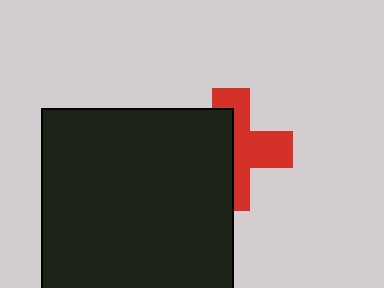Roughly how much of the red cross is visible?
About half of it is visible (roughly 51%).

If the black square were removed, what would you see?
You would see the complete red cross.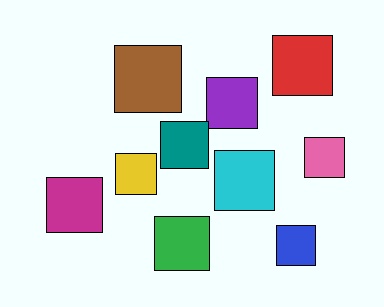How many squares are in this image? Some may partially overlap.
There are 10 squares.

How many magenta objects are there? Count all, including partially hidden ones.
There is 1 magenta object.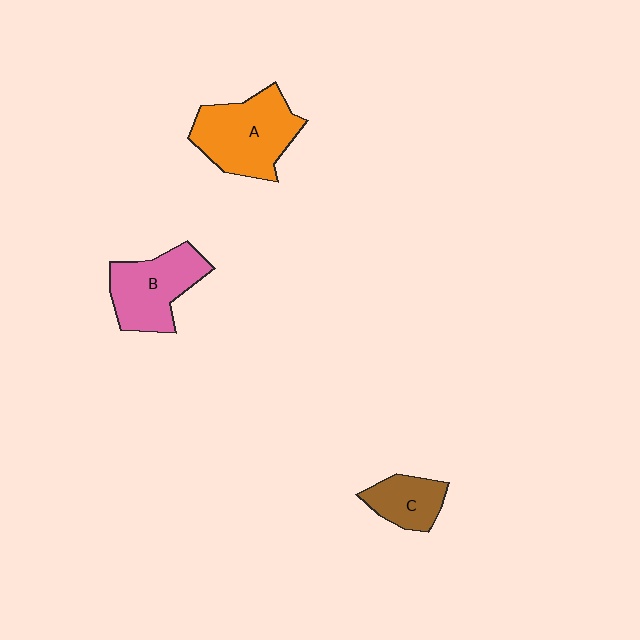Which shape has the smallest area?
Shape C (brown).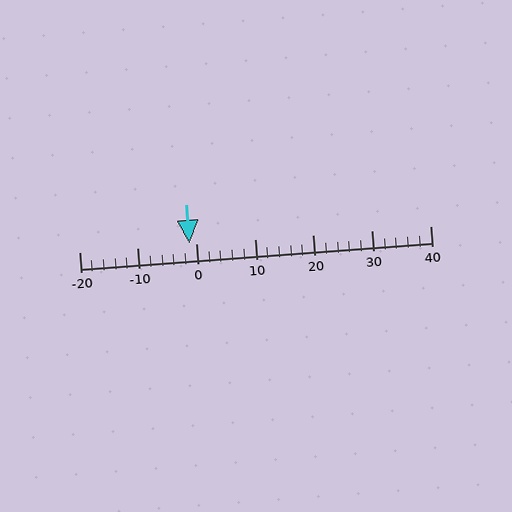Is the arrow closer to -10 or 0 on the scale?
The arrow is closer to 0.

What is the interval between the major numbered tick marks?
The major tick marks are spaced 10 units apart.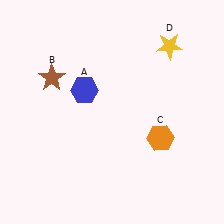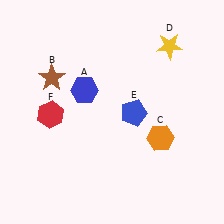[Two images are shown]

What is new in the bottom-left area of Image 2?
A red hexagon (F) was added in the bottom-left area of Image 2.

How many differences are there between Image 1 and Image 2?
There are 2 differences between the two images.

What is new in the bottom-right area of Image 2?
A blue pentagon (E) was added in the bottom-right area of Image 2.